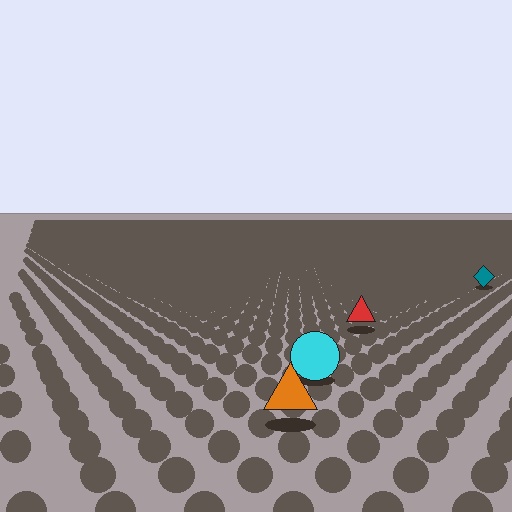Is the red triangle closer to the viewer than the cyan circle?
No. The cyan circle is closer — you can tell from the texture gradient: the ground texture is coarser near it.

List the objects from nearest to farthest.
From nearest to farthest: the orange triangle, the cyan circle, the red triangle, the teal diamond.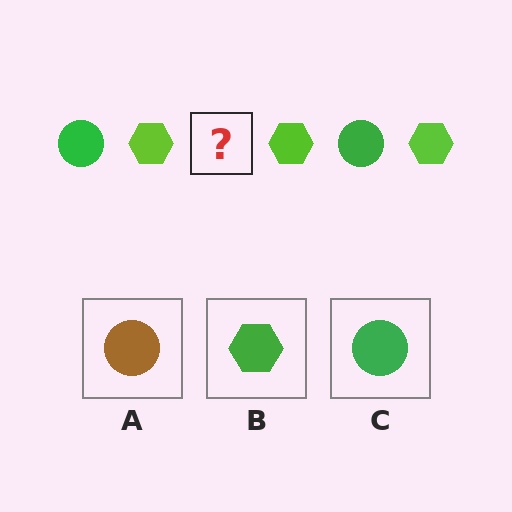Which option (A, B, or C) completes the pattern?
C.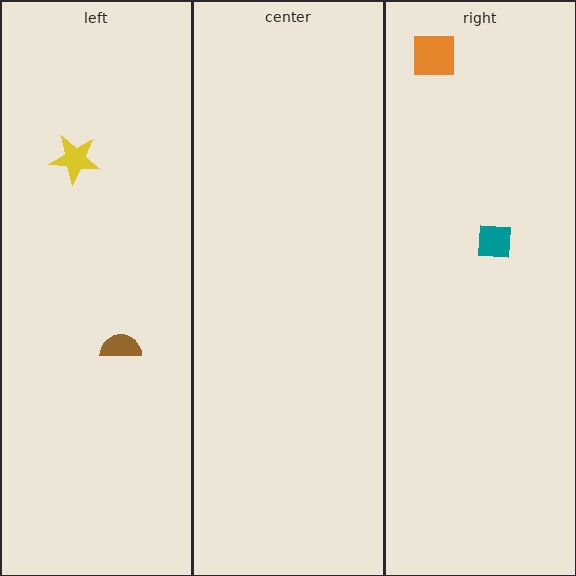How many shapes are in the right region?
2.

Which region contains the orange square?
The right region.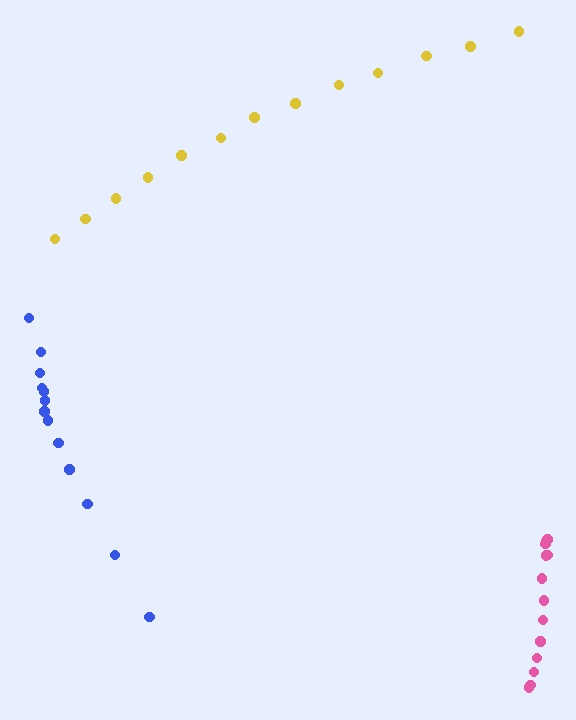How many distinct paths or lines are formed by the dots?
There are 3 distinct paths.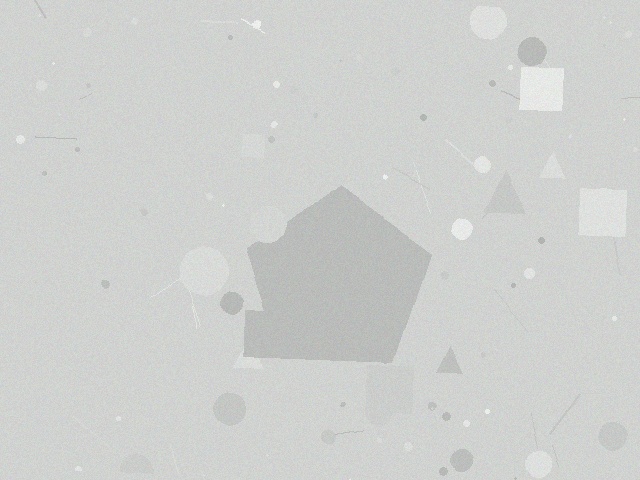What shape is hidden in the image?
A pentagon is hidden in the image.